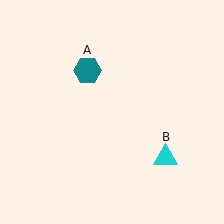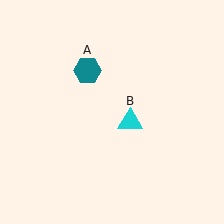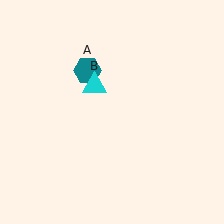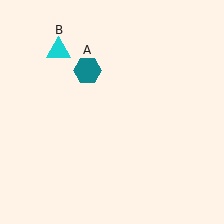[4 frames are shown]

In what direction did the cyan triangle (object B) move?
The cyan triangle (object B) moved up and to the left.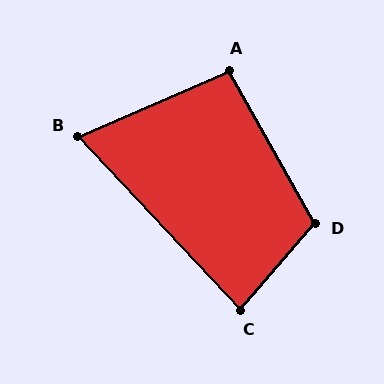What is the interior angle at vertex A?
Approximately 96 degrees (obtuse).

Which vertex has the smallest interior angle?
B, at approximately 70 degrees.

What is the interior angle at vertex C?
Approximately 84 degrees (acute).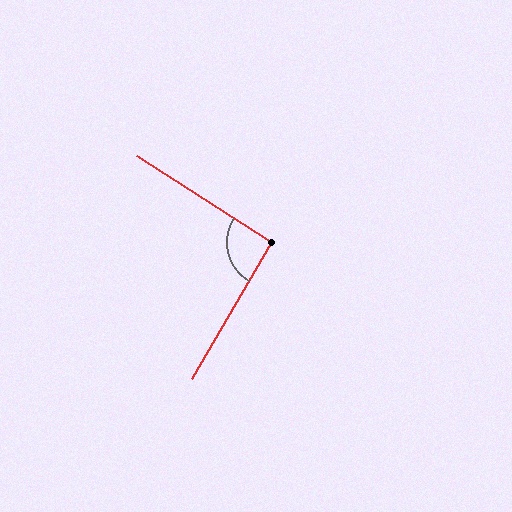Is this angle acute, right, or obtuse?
It is approximately a right angle.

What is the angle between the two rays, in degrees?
Approximately 92 degrees.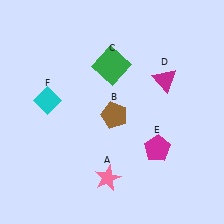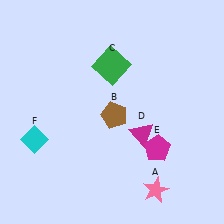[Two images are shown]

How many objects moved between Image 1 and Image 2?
3 objects moved between the two images.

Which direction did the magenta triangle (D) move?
The magenta triangle (D) moved down.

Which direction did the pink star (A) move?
The pink star (A) moved right.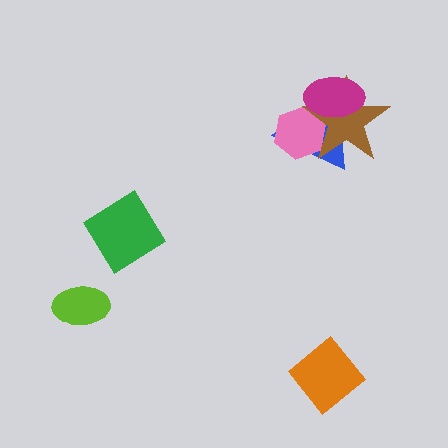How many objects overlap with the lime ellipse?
0 objects overlap with the lime ellipse.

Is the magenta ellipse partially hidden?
No, no other shape covers it.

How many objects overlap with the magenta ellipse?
3 objects overlap with the magenta ellipse.